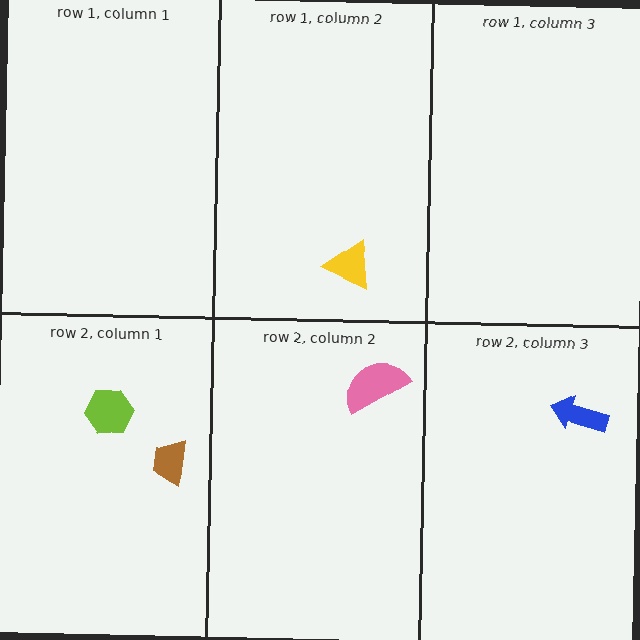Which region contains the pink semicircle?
The row 2, column 2 region.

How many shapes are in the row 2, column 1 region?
2.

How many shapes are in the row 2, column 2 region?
1.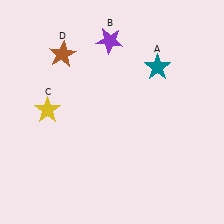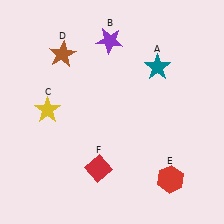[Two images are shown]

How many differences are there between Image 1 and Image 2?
There are 2 differences between the two images.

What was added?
A red hexagon (E), a red diamond (F) were added in Image 2.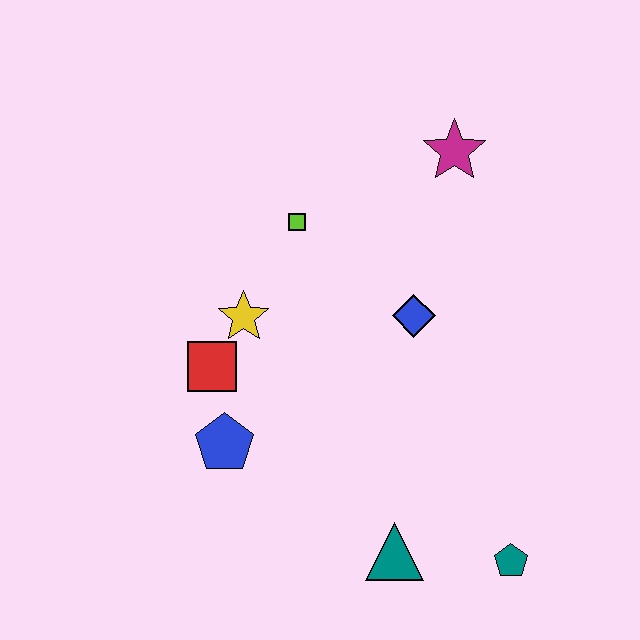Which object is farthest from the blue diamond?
The teal pentagon is farthest from the blue diamond.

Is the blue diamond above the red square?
Yes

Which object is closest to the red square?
The yellow star is closest to the red square.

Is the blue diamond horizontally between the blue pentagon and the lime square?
No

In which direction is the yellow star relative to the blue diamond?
The yellow star is to the left of the blue diamond.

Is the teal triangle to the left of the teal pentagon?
Yes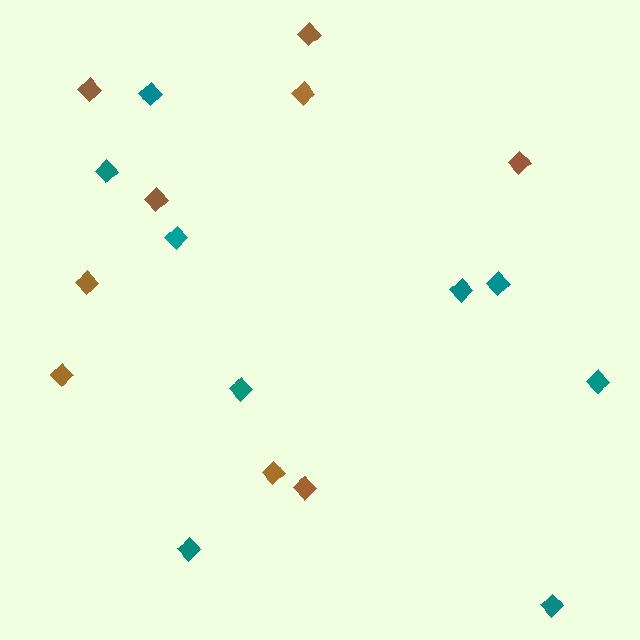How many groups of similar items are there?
There are 2 groups: one group of brown diamonds (9) and one group of teal diamonds (9).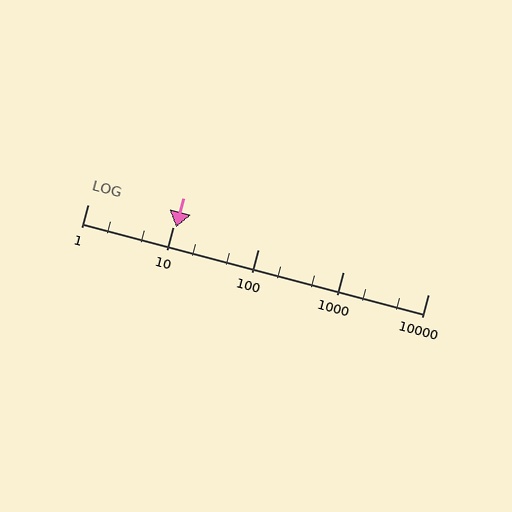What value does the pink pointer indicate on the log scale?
The pointer indicates approximately 11.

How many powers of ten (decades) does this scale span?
The scale spans 4 decades, from 1 to 10000.